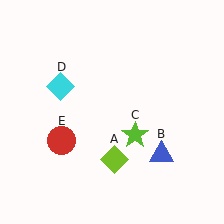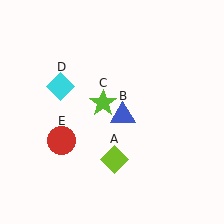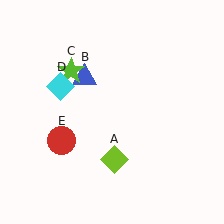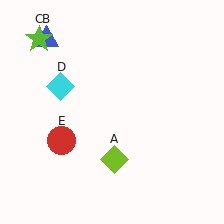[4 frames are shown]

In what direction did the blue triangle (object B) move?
The blue triangle (object B) moved up and to the left.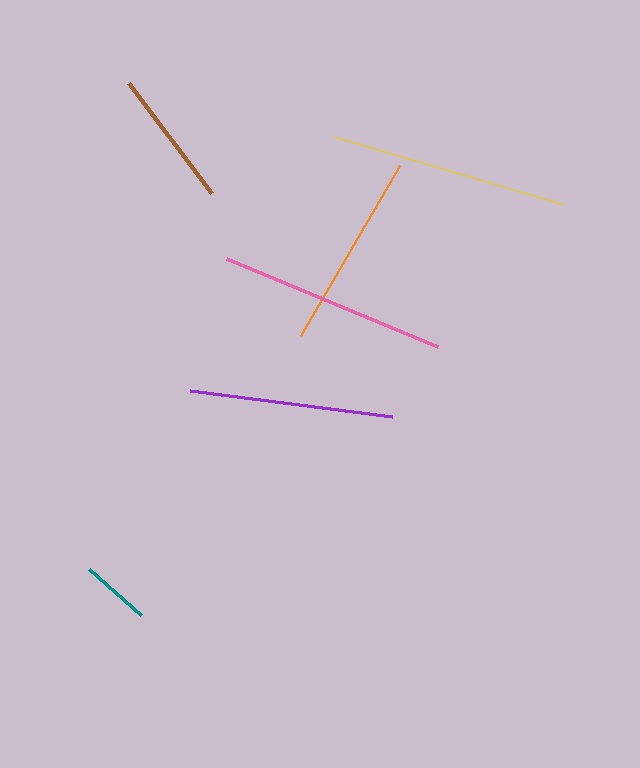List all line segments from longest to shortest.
From longest to shortest: yellow, pink, purple, orange, brown, teal.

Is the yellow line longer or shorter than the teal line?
The yellow line is longer than the teal line.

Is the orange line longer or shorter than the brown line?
The orange line is longer than the brown line.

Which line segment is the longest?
The yellow line is the longest at approximately 239 pixels.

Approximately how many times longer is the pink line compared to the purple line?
The pink line is approximately 1.1 times the length of the purple line.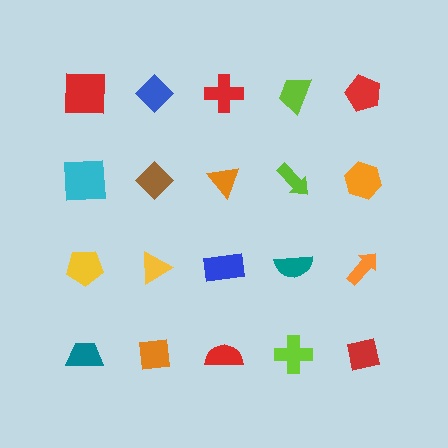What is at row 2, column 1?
A cyan square.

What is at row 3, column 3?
A blue rectangle.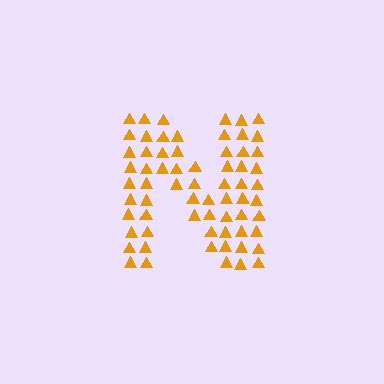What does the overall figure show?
The overall figure shows the letter N.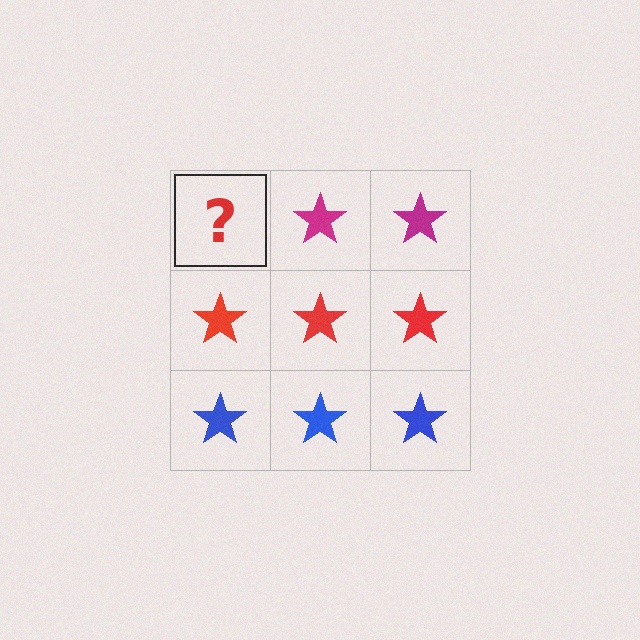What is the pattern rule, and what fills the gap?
The rule is that each row has a consistent color. The gap should be filled with a magenta star.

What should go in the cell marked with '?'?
The missing cell should contain a magenta star.